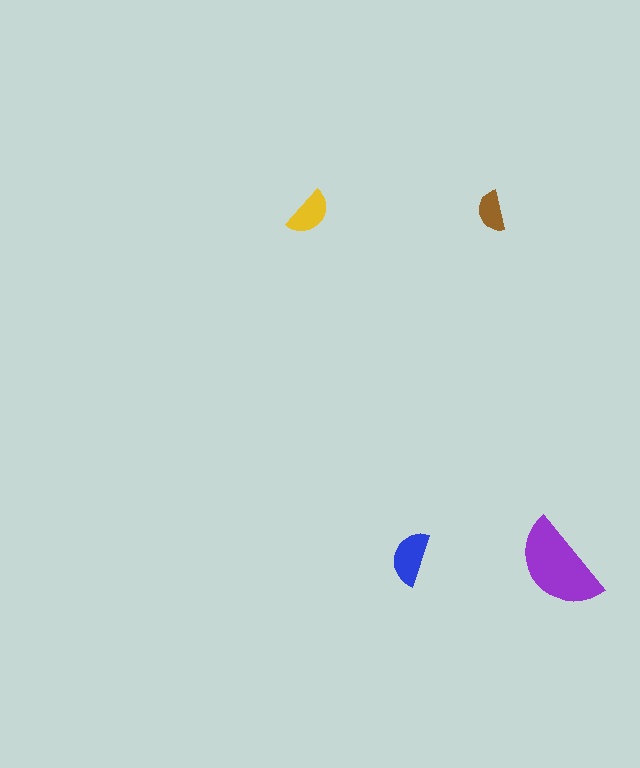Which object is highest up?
The brown semicircle is topmost.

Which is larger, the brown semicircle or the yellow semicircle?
The yellow one.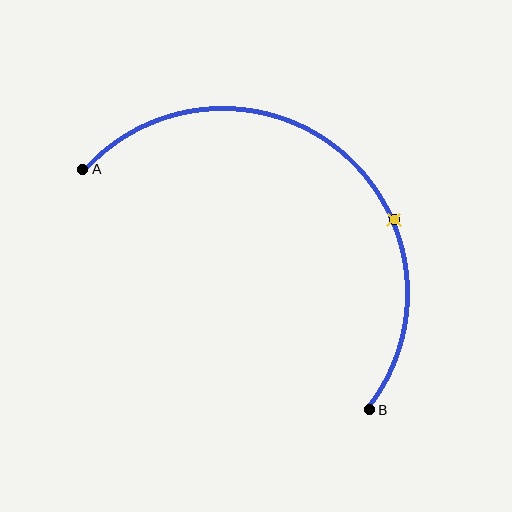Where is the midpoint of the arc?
The arc midpoint is the point on the curve farthest from the straight line joining A and B. It sits above and to the right of that line.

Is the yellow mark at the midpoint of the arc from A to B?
No. The yellow mark lies on the arc but is closer to endpoint B. The arc midpoint would be at the point on the curve equidistant along the arc from both A and B.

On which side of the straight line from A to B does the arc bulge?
The arc bulges above and to the right of the straight line connecting A and B.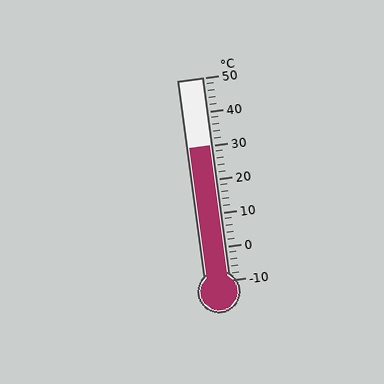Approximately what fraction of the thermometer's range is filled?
The thermometer is filled to approximately 65% of its range.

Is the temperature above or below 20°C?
The temperature is above 20°C.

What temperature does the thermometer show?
The thermometer shows approximately 30°C.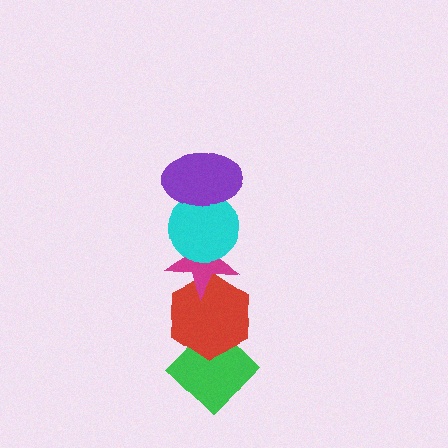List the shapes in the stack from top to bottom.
From top to bottom: the purple ellipse, the cyan circle, the magenta star, the red hexagon, the green diamond.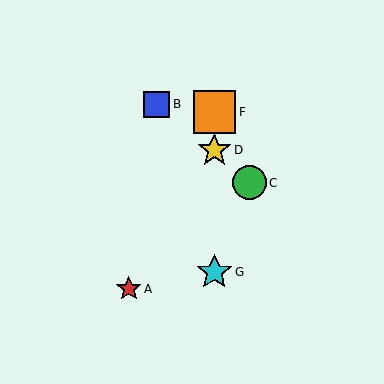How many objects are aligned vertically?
4 objects (D, E, F, G) are aligned vertically.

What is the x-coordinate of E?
Object E is at x≈214.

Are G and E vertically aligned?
Yes, both are at x≈214.